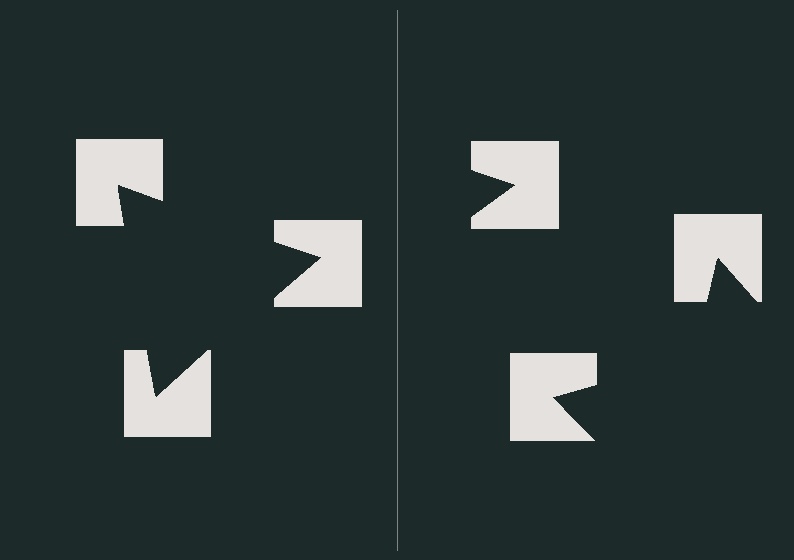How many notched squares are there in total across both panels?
6 — 3 on each side.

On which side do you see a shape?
An illusory triangle appears on the left side. On the right side the wedge cuts are rotated, so no coherent shape forms.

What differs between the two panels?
The notched squares are positioned identically on both sides; only the wedge orientations differ. On the left they align to a triangle; on the right they are misaligned.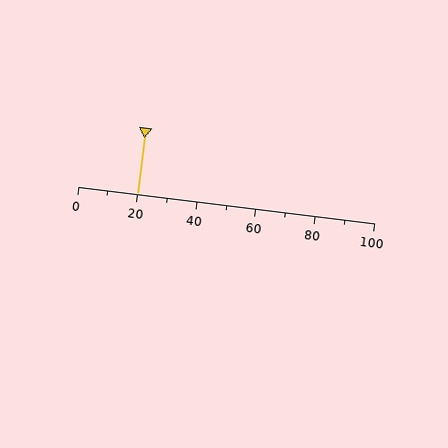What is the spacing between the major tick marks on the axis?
The major ticks are spaced 20 apart.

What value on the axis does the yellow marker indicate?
The marker indicates approximately 20.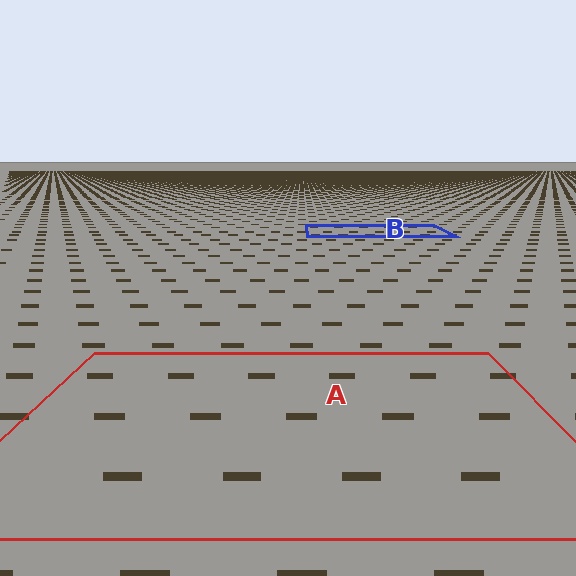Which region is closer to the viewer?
Region A is closer. The texture elements there are larger and more spread out.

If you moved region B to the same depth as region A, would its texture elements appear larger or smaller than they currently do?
They would appear larger. At a closer depth, the same texture elements are projected at a bigger on-screen size.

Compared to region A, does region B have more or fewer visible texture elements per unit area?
Region B has more texture elements per unit area — they are packed more densely because it is farther away.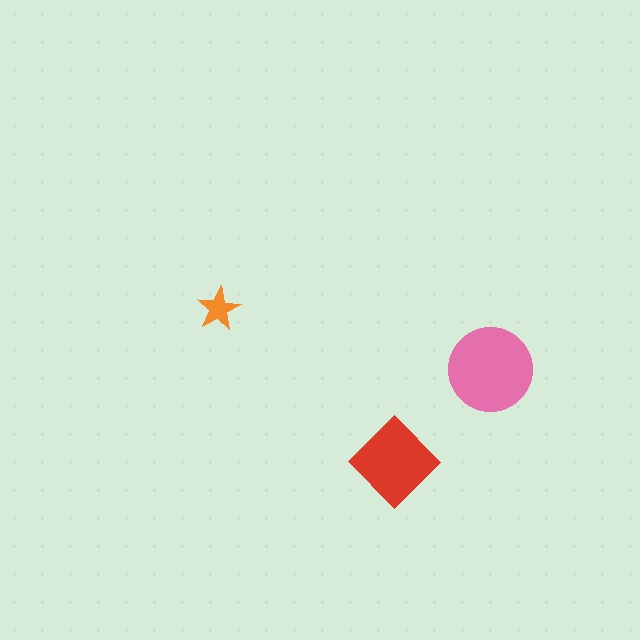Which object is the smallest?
The orange star.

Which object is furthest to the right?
The pink circle is rightmost.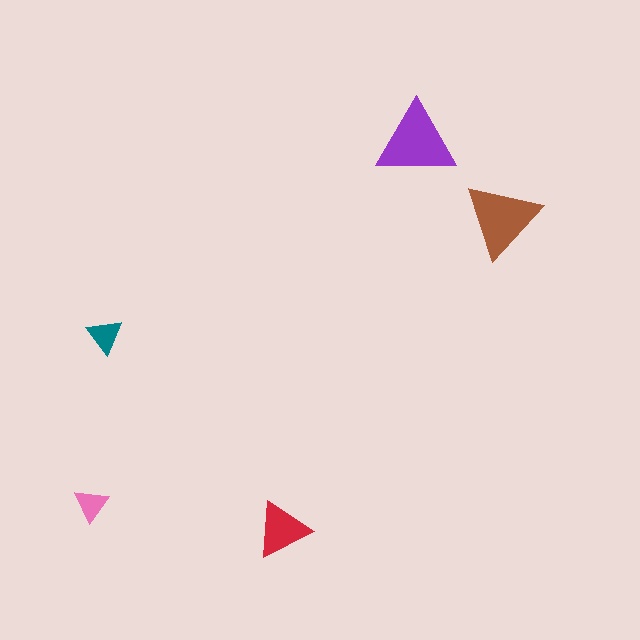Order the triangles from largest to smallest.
the purple one, the brown one, the red one, the teal one, the pink one.